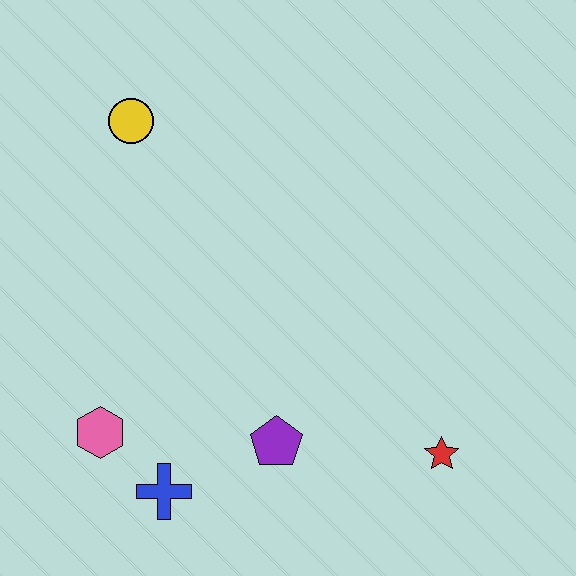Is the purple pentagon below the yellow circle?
Yes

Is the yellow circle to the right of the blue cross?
No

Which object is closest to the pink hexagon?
The blue cross is closest to the pink hexagon.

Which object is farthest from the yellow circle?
The red star is farthest from the yellow circle.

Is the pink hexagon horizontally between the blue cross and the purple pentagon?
No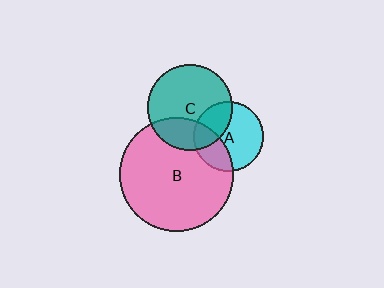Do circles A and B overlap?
Yes.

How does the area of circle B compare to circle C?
Approximately 1.8 times.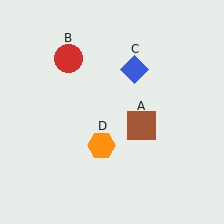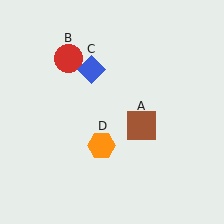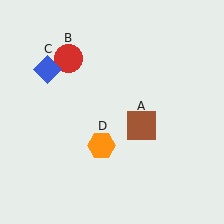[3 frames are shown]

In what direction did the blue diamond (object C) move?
The blue diamond (object C) moved left.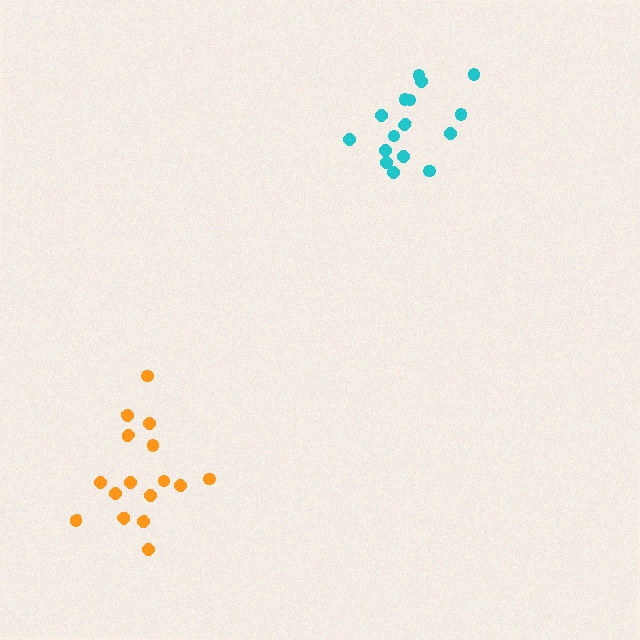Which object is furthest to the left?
The orange cluster is leftmost.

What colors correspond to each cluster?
The clusters are colored: orange, cyan.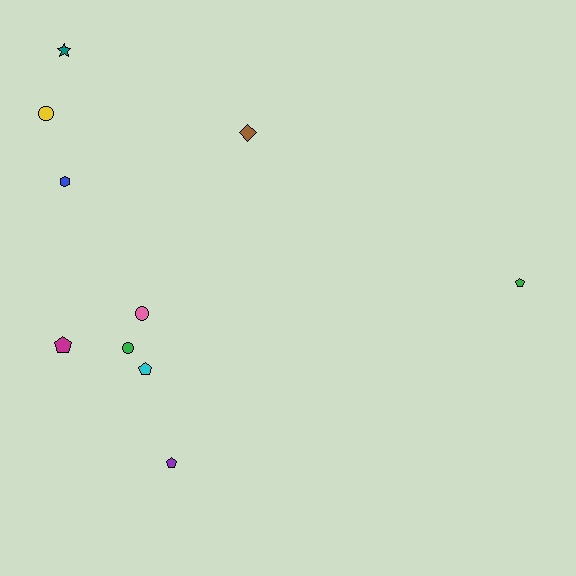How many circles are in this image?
There are 3 circles.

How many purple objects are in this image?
There is 1 purple object.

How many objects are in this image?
There are 10 objects.